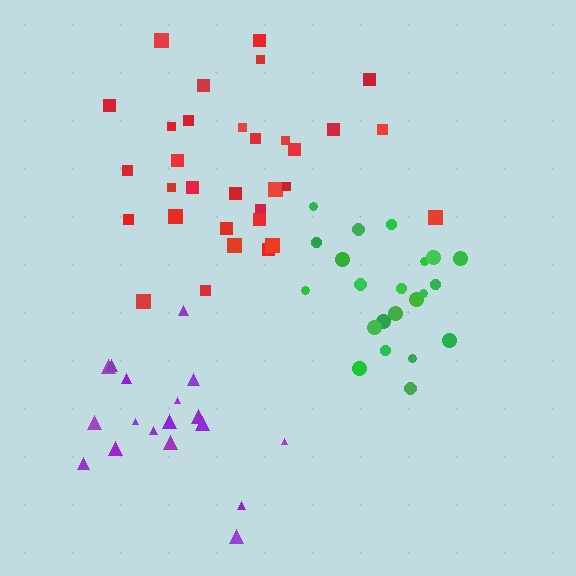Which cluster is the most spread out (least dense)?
Purple.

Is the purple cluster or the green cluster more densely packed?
Green.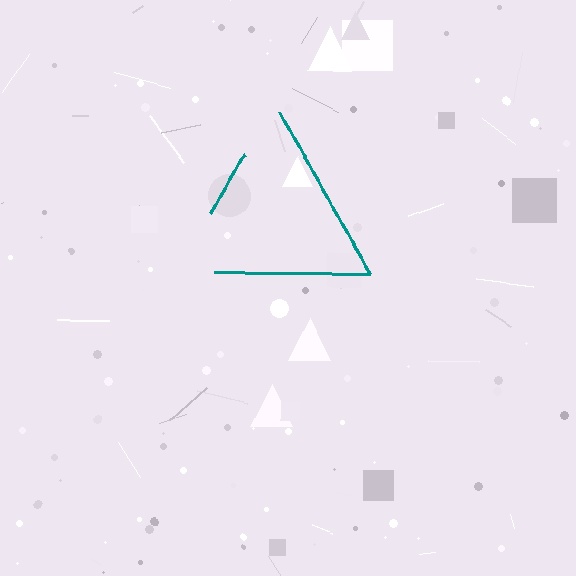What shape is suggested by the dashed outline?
The dashed outline suggests a triangle.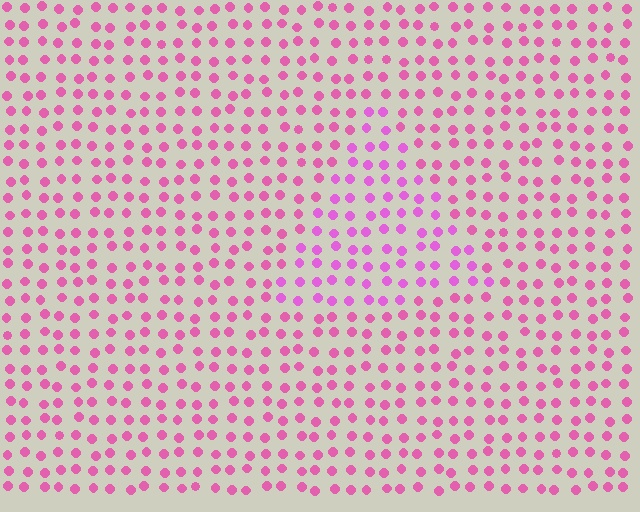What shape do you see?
I see a triangle.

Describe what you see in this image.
The image is filled with small pink elements in a uniform arrangement. A triangle-shaped region is visible where the elements are tinted to a slightly different hue, forming a subtle color boundary.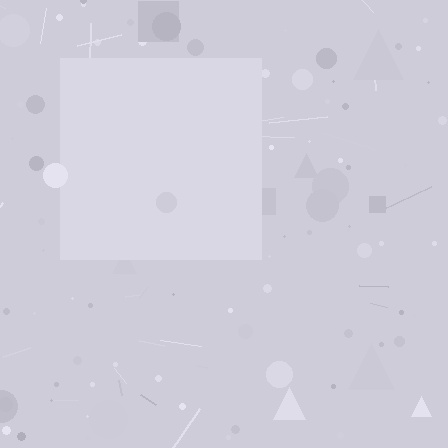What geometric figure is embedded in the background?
A square is embedded in the background.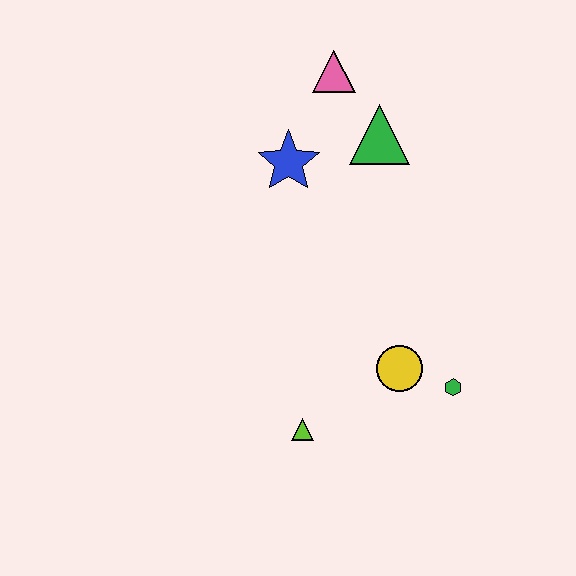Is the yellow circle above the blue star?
No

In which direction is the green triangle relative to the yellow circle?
The green triangle is above the yellow circle.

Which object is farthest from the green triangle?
The lime triangle is farthest from the green triangle.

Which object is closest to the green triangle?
The pink triangle is closest to the green triangle.